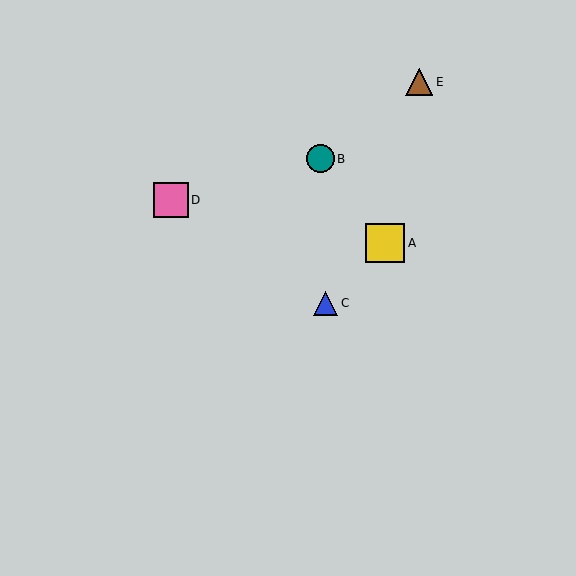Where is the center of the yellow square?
The center of the yellow square is at (385, 243).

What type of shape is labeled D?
Shape D is a pink square.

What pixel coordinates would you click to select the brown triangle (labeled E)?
Click at (419, 82) to select the brown triangle E.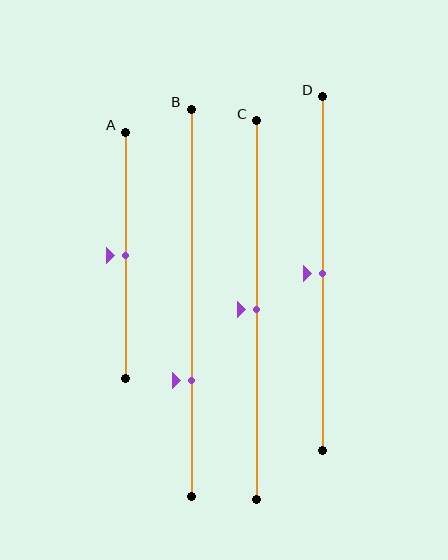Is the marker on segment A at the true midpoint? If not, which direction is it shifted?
Yes, the marker on segment A is at the true midpoint.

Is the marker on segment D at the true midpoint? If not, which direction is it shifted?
Yes, the marker on segment D is at the true midpoint.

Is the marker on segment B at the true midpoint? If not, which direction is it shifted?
No, the marker on segment B is shifted downward by about 20% of the segment length.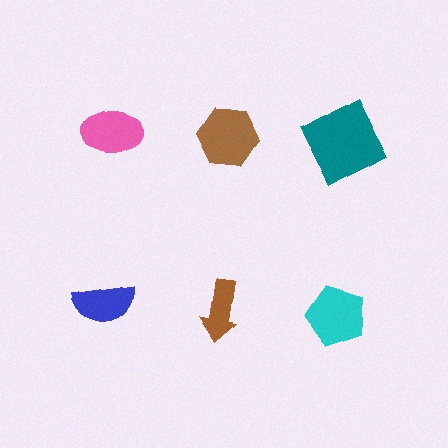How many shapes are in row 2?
3 shapes.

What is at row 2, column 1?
A blue semicircle.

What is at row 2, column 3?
A cyan pentagon.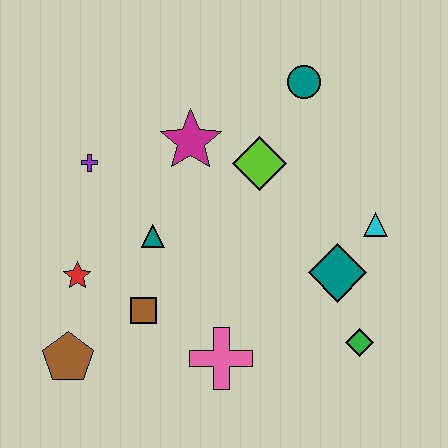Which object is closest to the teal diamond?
The cyan triangle is closest to the teal diamond.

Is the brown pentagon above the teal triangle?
No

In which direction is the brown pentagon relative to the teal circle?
The brown pentagon is below the teal circle.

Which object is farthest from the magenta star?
The green diamond is farthest from the magenta star.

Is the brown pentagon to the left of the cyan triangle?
Yes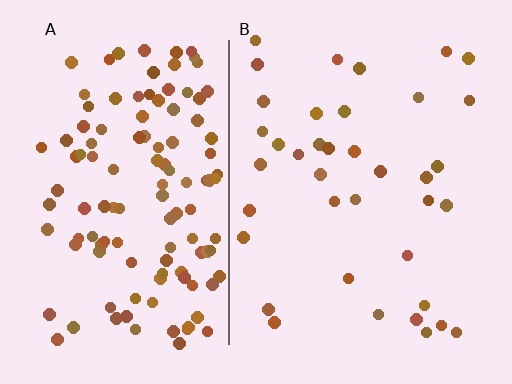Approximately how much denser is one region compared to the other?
Approximately 3.2× — region A over region B.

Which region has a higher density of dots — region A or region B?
A (the left).